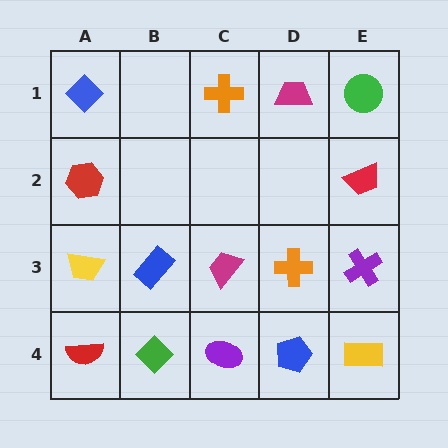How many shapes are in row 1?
4 shapes.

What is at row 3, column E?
A purple cross.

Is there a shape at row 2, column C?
No, that cell is empty.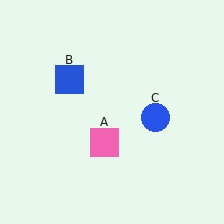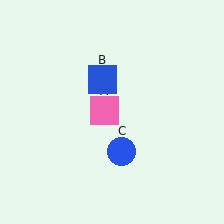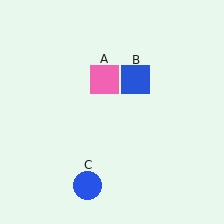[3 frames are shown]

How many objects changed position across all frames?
3 objects changed position: pink square (object A), blue square (object B), blue circle (object C).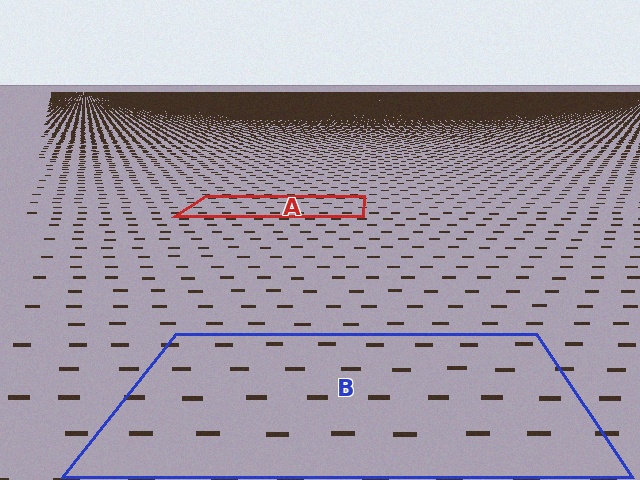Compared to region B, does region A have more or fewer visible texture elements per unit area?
Region A has more texture elements per unit area — they are packed more densely because it is farther away.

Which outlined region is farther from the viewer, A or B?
Region A is farther from the viewer — the texture elements inside it appear smaller and more densely packed.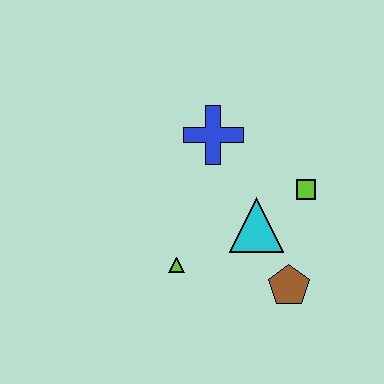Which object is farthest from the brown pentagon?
The blue cross is farthest from the brown pentagon.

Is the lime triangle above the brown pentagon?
Yes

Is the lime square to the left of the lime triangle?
No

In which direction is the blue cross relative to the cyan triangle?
The blue cross is above the cyan triangle.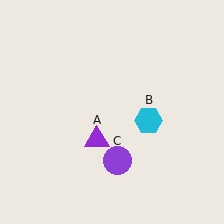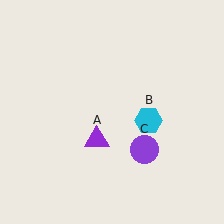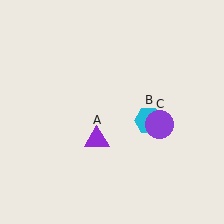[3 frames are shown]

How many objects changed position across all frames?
1 object changed position: purple circle (object C).